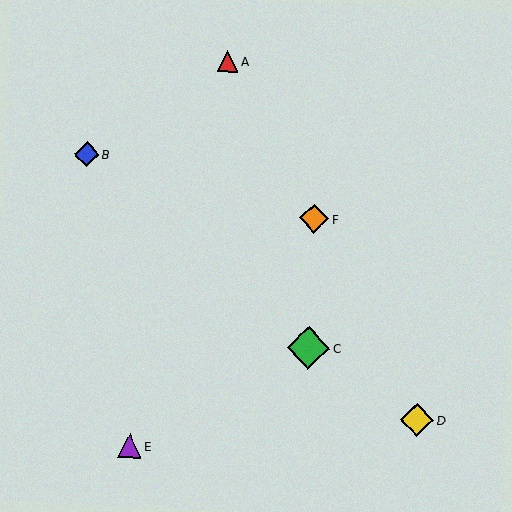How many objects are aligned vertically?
2 objects (C, F) are aligned vertically.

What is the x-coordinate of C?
Object C is at x≈308.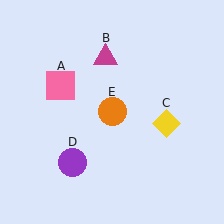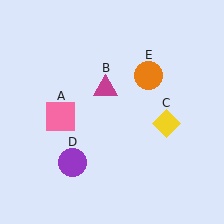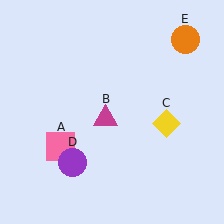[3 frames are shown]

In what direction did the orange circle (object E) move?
The orange circle (object E) moved up and to the right.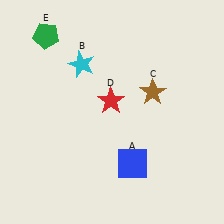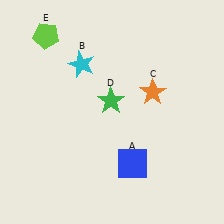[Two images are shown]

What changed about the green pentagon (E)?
In Image 1, E is green. In Image 2, it changed to lime.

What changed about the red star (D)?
In Image 1, D is red. In Image 2, it changed to green.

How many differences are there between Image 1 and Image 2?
There are 3 differences between the two images.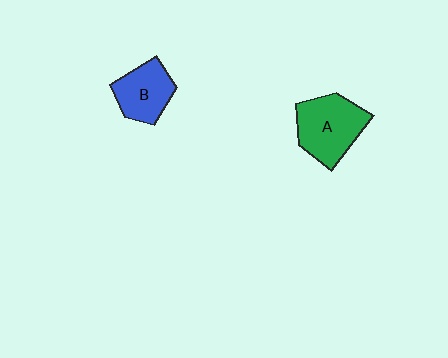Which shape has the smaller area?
Shape B (blue).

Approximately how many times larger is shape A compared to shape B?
Approximately 1.3 times.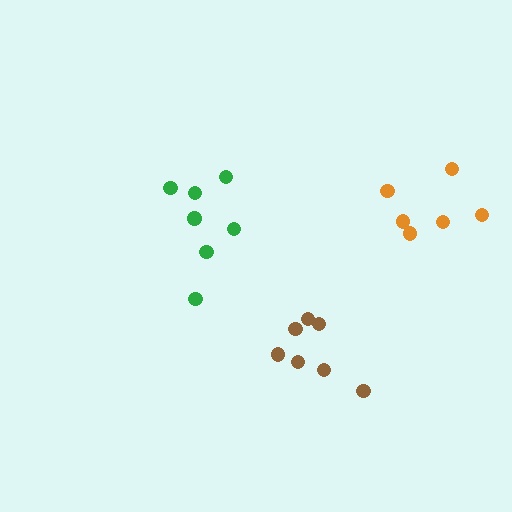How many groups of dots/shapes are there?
There are 3 groups.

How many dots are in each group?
Group 1: 7 dots, Group 2: 7 dots, Group 3: 6 dots (20 total).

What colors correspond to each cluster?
The clusters are colored: green, brown, orange.